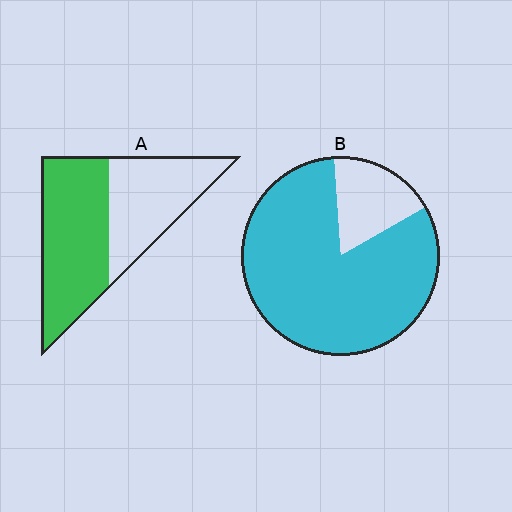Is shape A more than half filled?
Yes.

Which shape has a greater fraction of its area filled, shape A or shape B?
Shape B.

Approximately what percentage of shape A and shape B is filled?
A is approximately 55% and B is approximately 80%.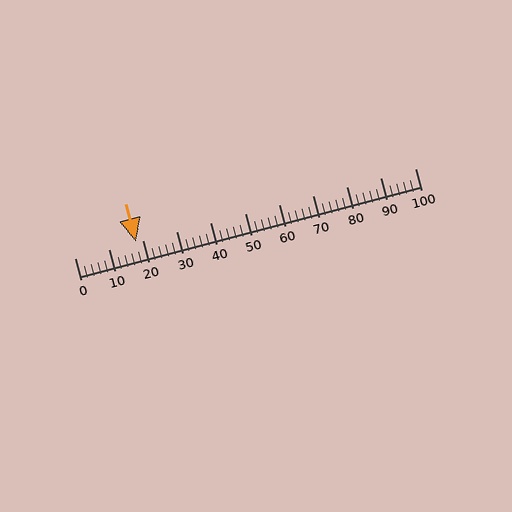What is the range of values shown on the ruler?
The ruler shows values from 0 to 100.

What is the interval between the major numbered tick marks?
The major tick marks are spaced 10 units apart.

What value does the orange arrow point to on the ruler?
The orange arrow points to approximately 18.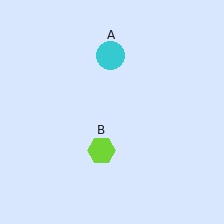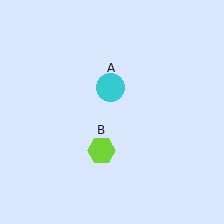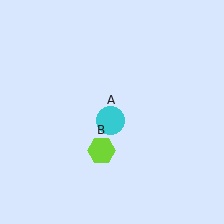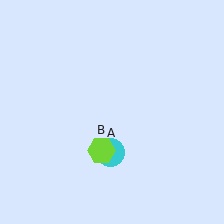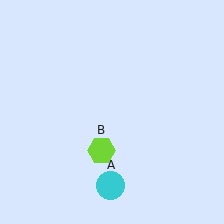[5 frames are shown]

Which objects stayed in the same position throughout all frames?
Lime hexagon (object B) remained stationary.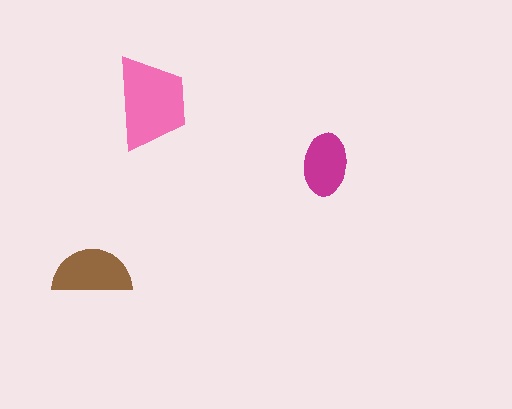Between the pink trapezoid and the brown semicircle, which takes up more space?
The pink trapezoid.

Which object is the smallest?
The magenta ellipse.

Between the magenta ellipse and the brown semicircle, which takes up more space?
The brown semicircle.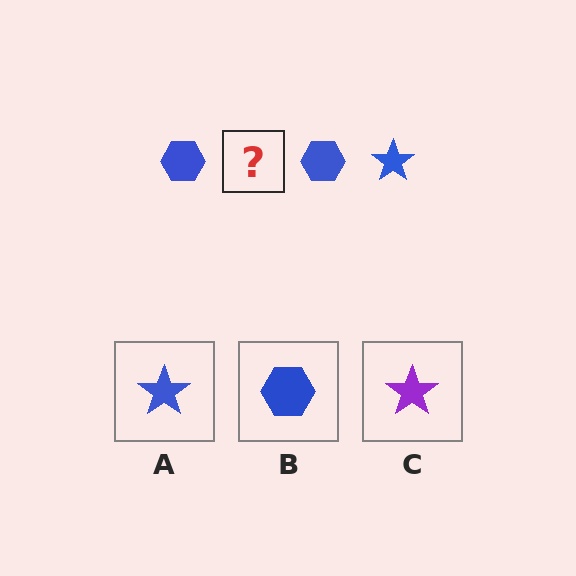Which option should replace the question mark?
Option A.